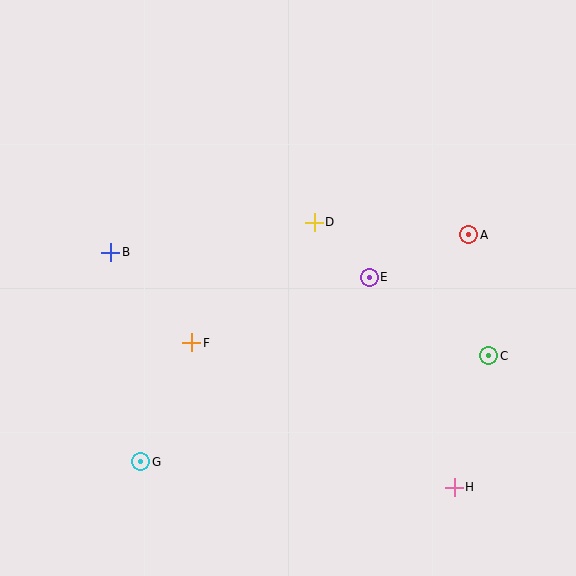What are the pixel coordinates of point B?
Point B is at (111, 252).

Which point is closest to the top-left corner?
Point B is closest to the top-left corner.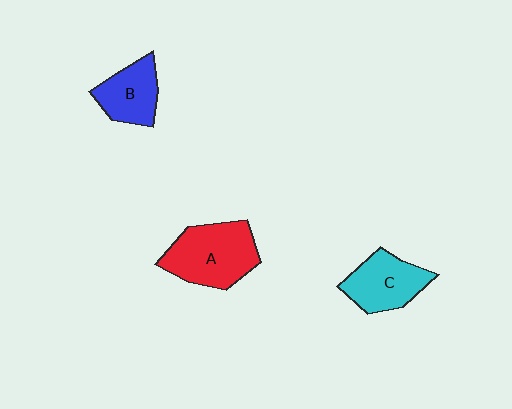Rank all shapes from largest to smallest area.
From largest to smallest: A (red), C (cyan), B (blue).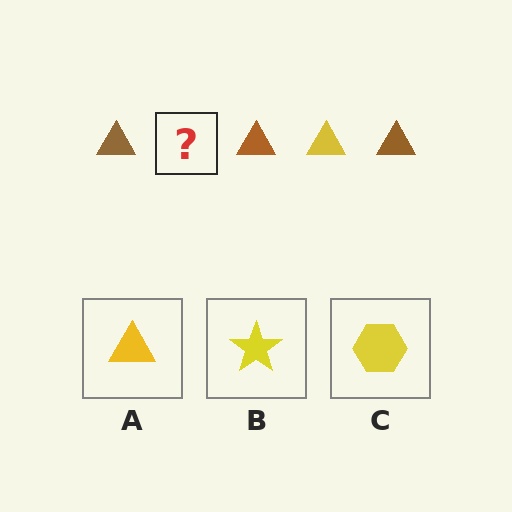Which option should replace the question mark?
Option A.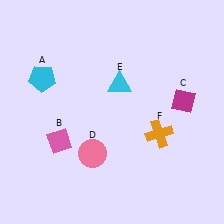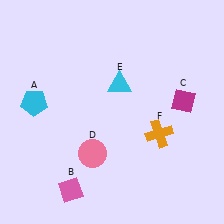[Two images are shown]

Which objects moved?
The objects that moved are: the cyan pentagon (A), the pink diamond (B).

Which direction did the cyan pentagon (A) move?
The cyan pentagon (A) moved down.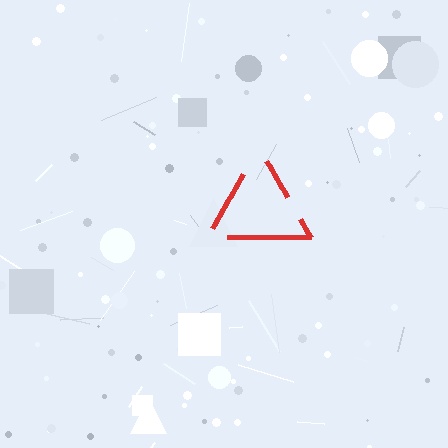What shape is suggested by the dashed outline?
The dashed outline suggests a triangle.